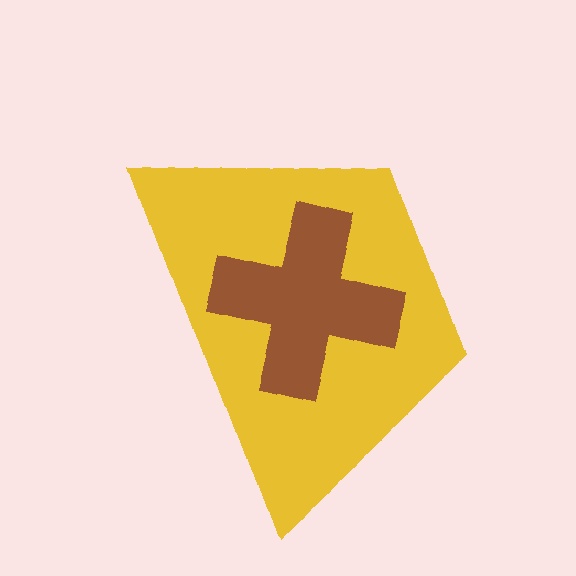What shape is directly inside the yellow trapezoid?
The brown cross.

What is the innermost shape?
The brown cross.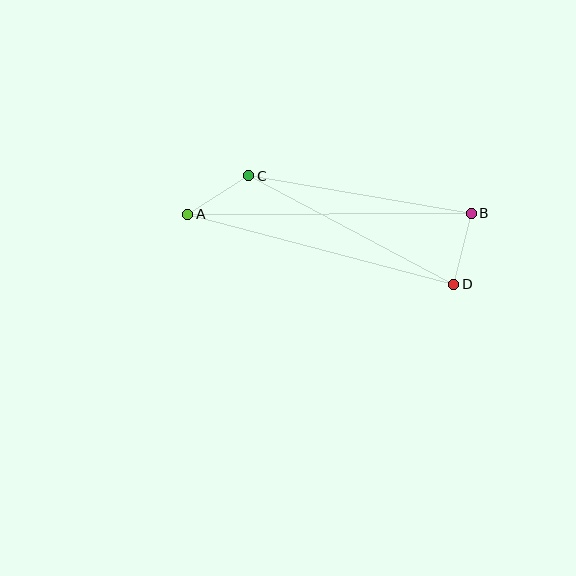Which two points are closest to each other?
Points A and C are closest to each other.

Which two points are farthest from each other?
Points A and B are farthest from each other.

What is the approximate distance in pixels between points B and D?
The distance between B and D is approximately 74 pixels.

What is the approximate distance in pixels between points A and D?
The distance between A and D is approximately 275 pixels.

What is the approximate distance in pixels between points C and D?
The distance between C and D is approximately 232 pixels.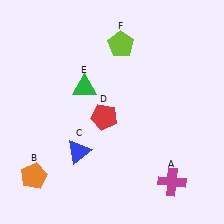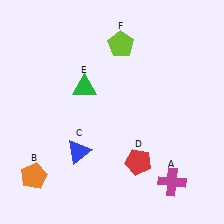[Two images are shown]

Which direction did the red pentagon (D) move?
The red pentagon (D) moved down.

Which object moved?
The red pentagon (D) moved down.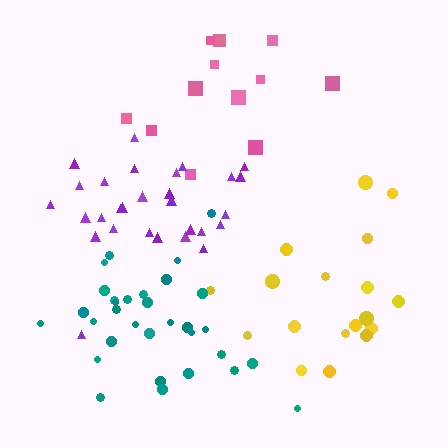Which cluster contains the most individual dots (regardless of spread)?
Teal (32).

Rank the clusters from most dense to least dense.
teal, purple, yellow, pink.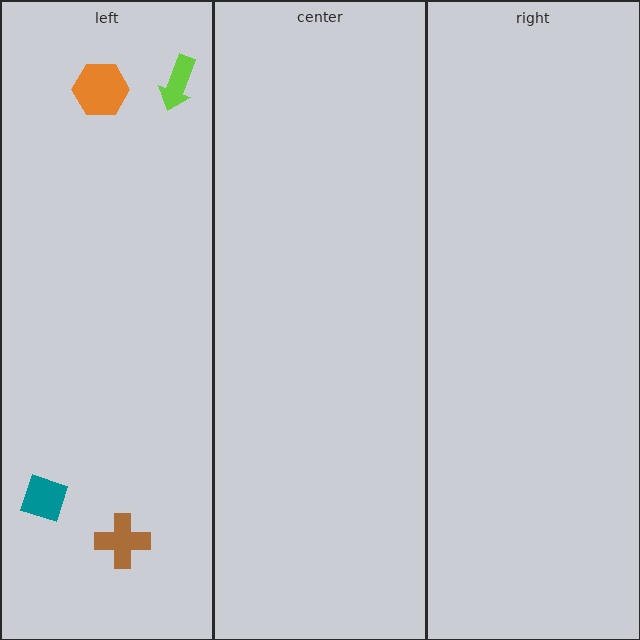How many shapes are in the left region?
4.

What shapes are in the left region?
The teal diamond, the brown cross, the lime arrow, the orange hexagon.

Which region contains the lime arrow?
The left region.